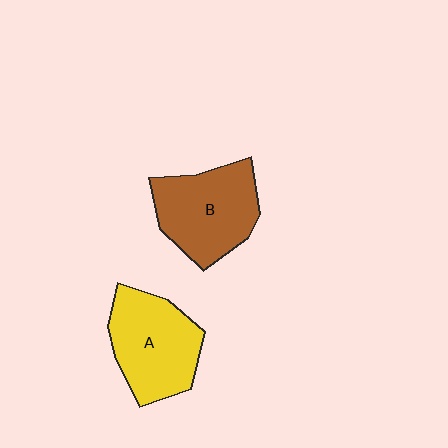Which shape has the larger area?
Shape B (brown).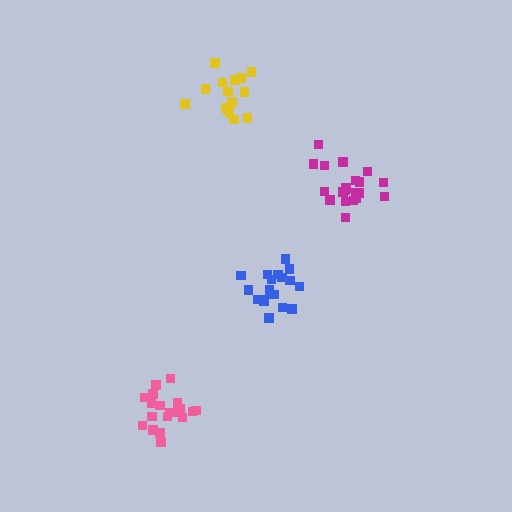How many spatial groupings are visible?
There are 4 spatial groupings.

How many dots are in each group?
Group 1: 20 dots, Group 2: 18 dots, Group 3: 20 dots, Group 4: 16 dots (74 total).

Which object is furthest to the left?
The pink cluster is leftmost.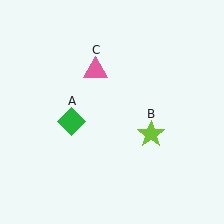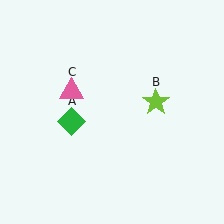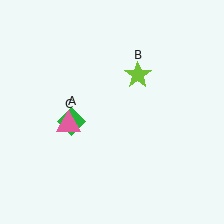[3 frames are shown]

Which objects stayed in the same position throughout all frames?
Green diamond (object A) remained stationary.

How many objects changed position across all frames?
2 objects changed position: lime star (object B), pink triangle (object C).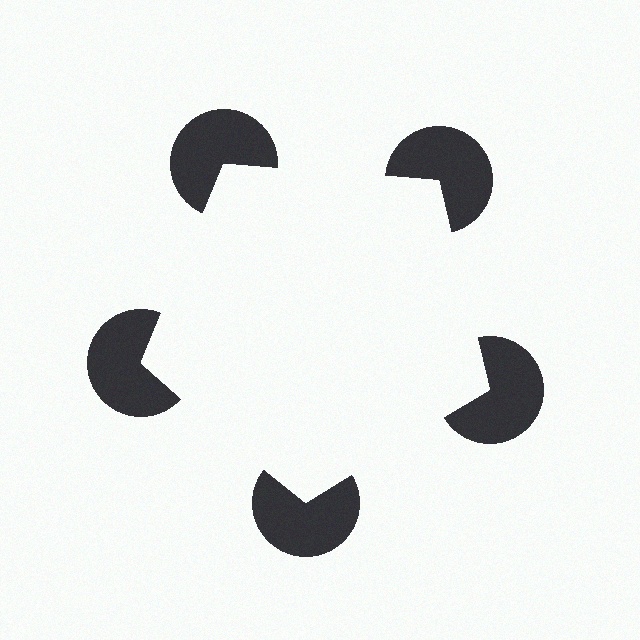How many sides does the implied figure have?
5 sides.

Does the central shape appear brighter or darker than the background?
It typically appears slightly brighter than the background, even though no actual brightness change is drawn.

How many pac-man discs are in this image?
There are 5 — one at each vertex of the illusory pentagon.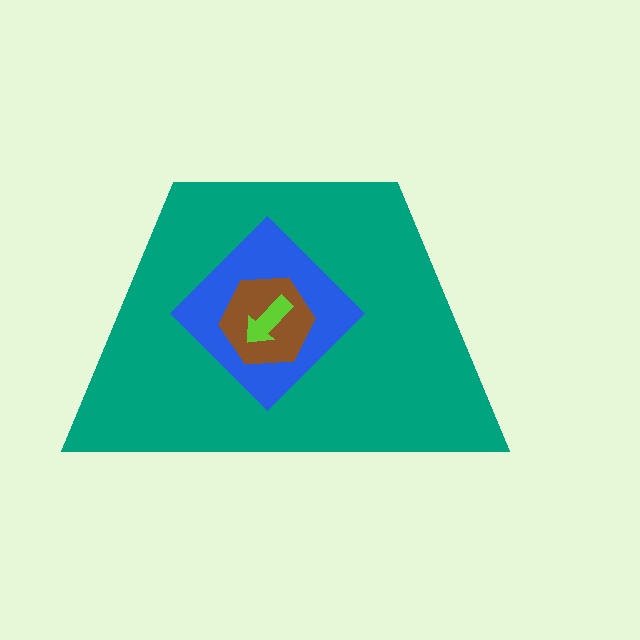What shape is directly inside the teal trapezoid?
The blue diamond.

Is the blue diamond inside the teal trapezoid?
Yes.